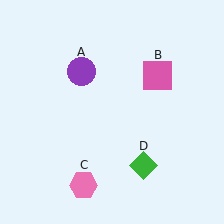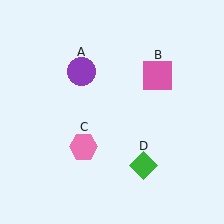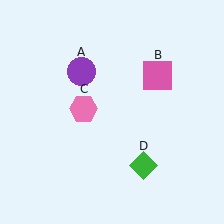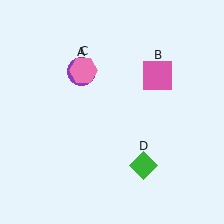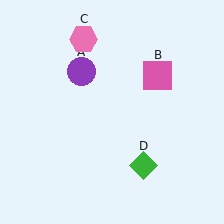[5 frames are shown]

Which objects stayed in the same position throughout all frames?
Purple circle (object A) and pink square (object B) and green diamond (object D) remained stationary.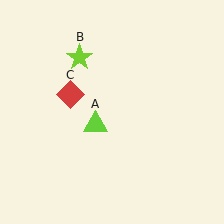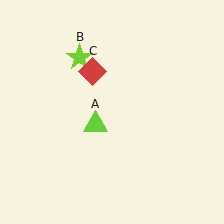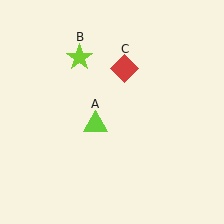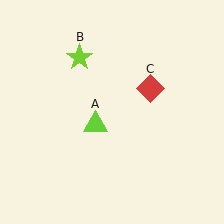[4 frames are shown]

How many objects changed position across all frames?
1 object changed position: red diamond (object C).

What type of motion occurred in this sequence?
The red diamond (object C) rotated clockwise around the center of the scene.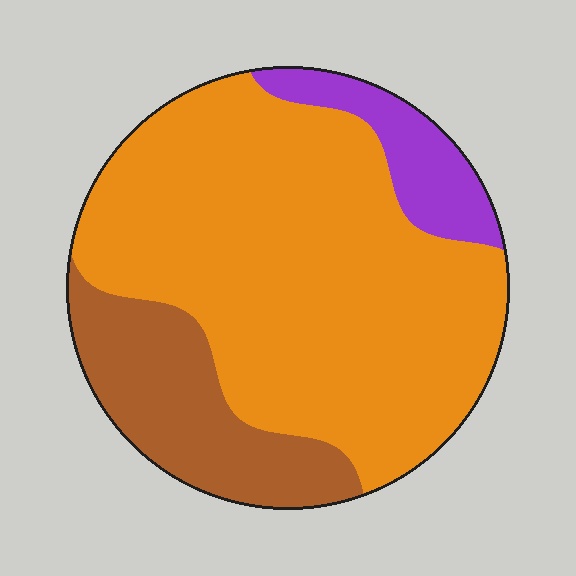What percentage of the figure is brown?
Brown covers about 20% of the figure.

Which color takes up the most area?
Orange, at roughly 70%.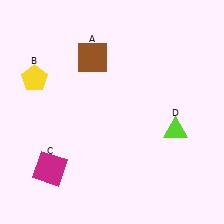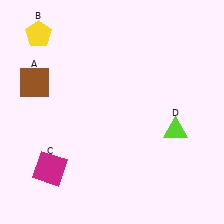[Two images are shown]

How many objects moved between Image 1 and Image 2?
2 objects moved between the two images.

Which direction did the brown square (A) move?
The brown square (A) moved left.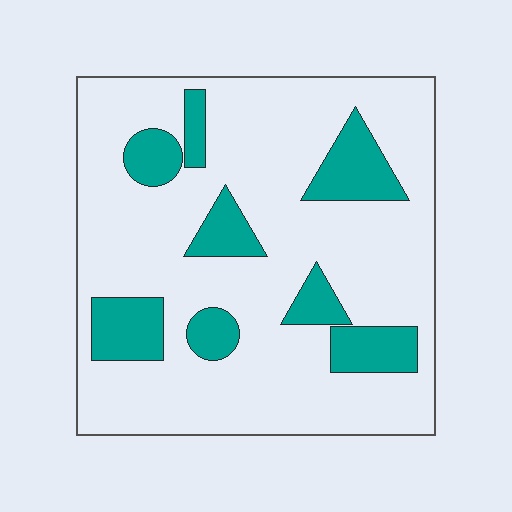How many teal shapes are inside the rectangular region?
8.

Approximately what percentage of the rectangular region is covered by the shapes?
Approximately 20%.